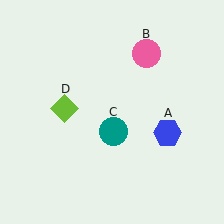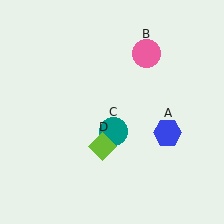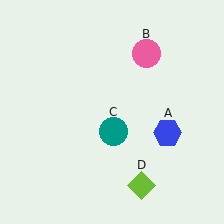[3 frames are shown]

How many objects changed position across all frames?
1 object changed position: lime diamond (object D).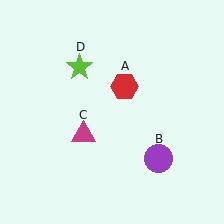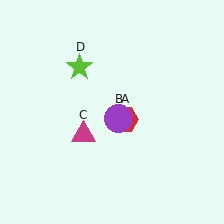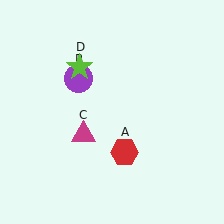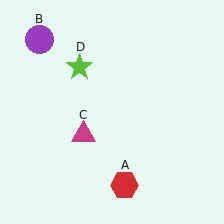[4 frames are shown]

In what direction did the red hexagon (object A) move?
The red hexagon (object A) moved down.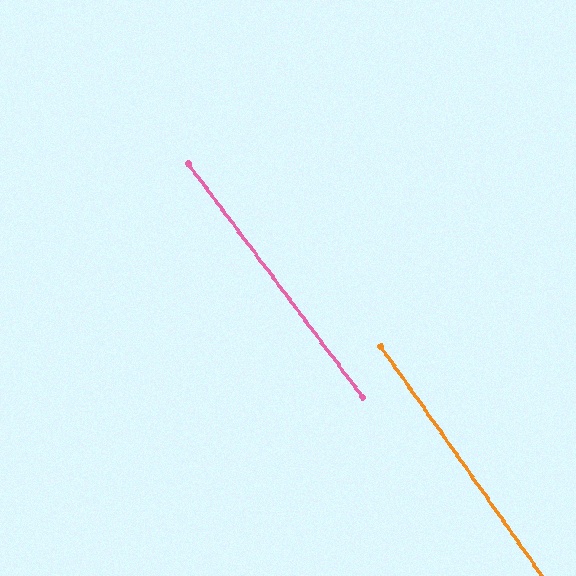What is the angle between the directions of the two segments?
Approximately 2 degrees.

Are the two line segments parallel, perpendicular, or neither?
Parallel — their directions differ by only 1.6°.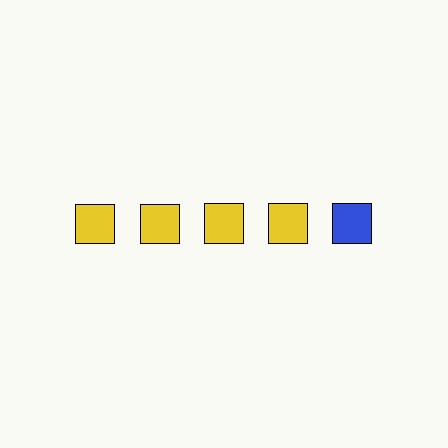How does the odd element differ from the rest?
It has a different color: blue instead of yellow.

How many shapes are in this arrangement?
There are 5 shapes arranged in a grid pattern.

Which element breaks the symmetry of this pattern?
The blue square in the top row, rightmost column breaks the symmetry. All other shapes are yellow squares.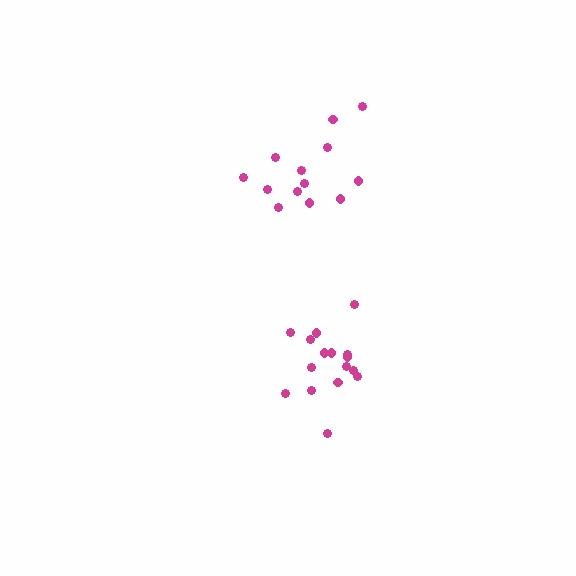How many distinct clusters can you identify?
There are 2 distinct clusters.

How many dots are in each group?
Group 1: 16 dots, Group 2: 13 dots (29 total).